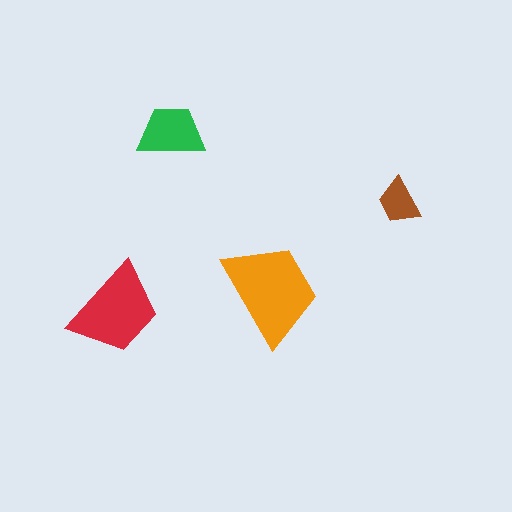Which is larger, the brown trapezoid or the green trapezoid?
The green one.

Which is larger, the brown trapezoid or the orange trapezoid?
The orange one.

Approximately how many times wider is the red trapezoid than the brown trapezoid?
About 2 times wider.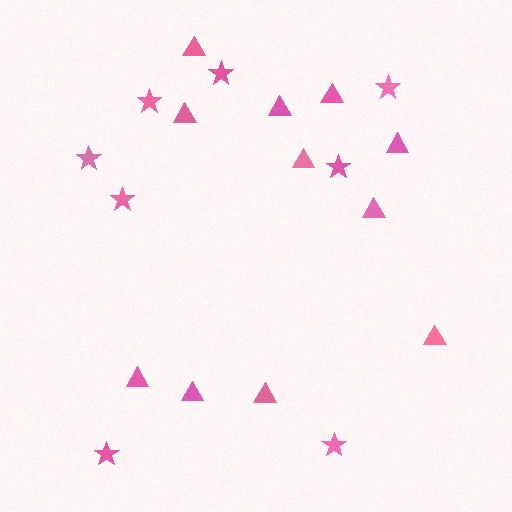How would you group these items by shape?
There are 2 groups: one group of triangles (11) and one group of stars (8).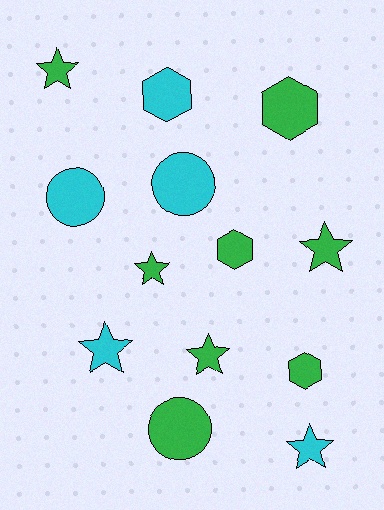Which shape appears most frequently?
Star, with 6 objects.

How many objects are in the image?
There are 13 objects.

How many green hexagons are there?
There are 3 green hexagons.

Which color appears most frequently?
Green, with 8 objects.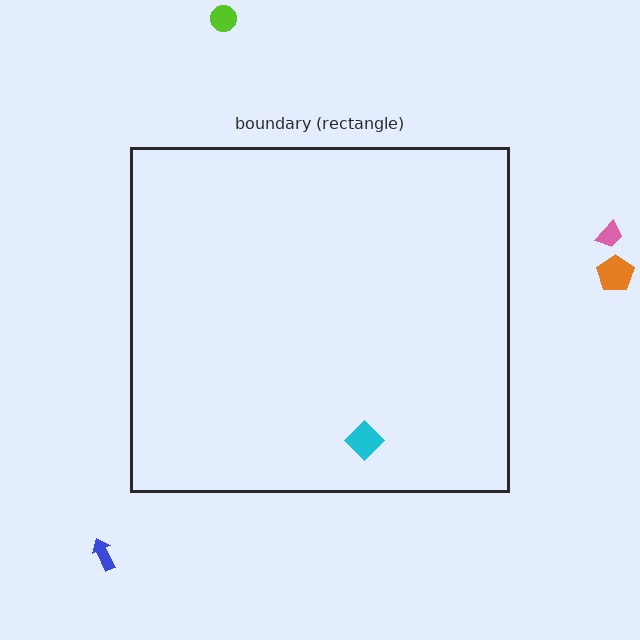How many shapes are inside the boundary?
1 inside, 4 outside.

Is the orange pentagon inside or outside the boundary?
Outside.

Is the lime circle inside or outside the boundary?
Outside.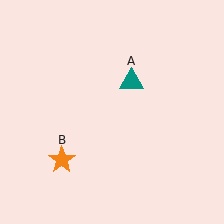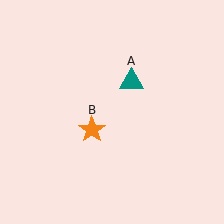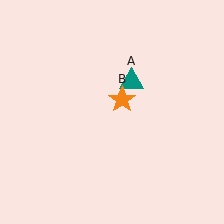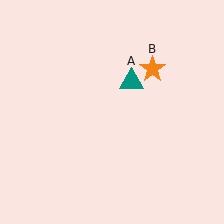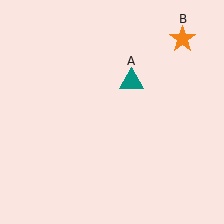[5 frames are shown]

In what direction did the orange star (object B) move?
The orange star (object B) moved up and to the right.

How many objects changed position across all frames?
1 object changed position: orange star (object B).